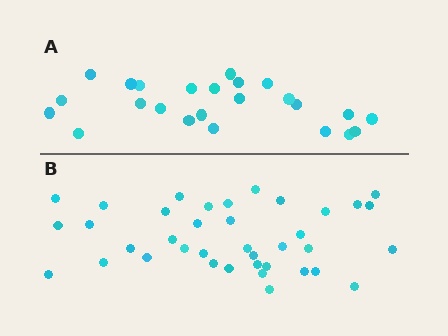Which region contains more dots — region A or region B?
Region B (the bottom region) has more dots.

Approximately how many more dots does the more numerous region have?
Region B has approximately 15 more dots than region A.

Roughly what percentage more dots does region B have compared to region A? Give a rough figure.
About 60% more.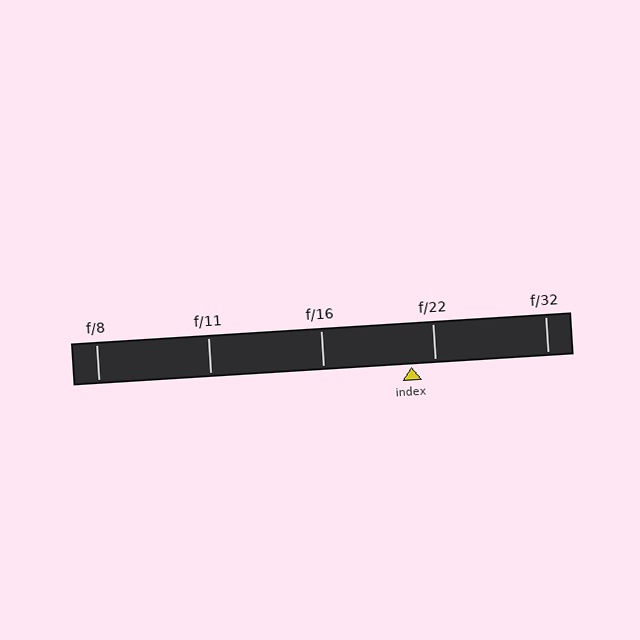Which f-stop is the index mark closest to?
The index mark is closest to f/22.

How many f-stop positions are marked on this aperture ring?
There are 5 f-stop positions marked.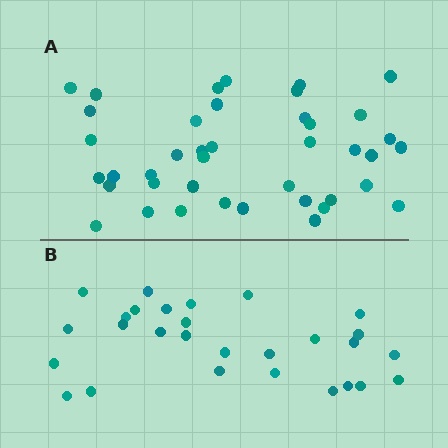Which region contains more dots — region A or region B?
Region A (the top region) has more dots.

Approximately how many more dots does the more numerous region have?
Region A has approximately 15 more dots than region B.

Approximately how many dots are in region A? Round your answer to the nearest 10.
About 40 dots. (The exact count is 41, which rounds to 40.)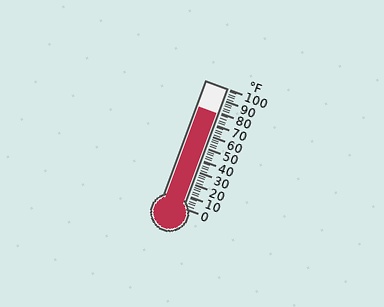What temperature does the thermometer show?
The thermometer shows approximately 78°F.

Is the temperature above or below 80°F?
The temperature is below 80°F.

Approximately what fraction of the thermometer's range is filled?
The thermometer is filled to approximately 80% of its range.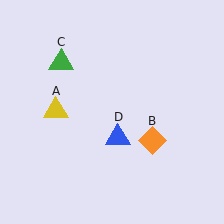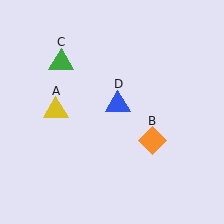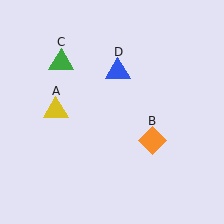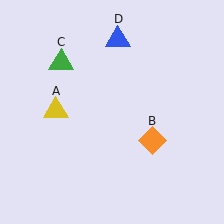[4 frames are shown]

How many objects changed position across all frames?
1 object changed position: blue triangle (object D).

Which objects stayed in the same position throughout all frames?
Yellow triangle (object A) and orange diamond (object B) and green triangle (object C) remained stationary.